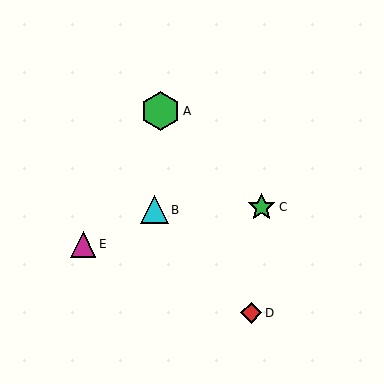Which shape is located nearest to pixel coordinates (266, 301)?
The red diamond (labeled D) at (251, 313) is nearest to that location.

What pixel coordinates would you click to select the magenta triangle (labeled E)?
Click at (83, 244) to select the magenta triangle E.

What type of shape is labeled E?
Shape E is a magenta triangle.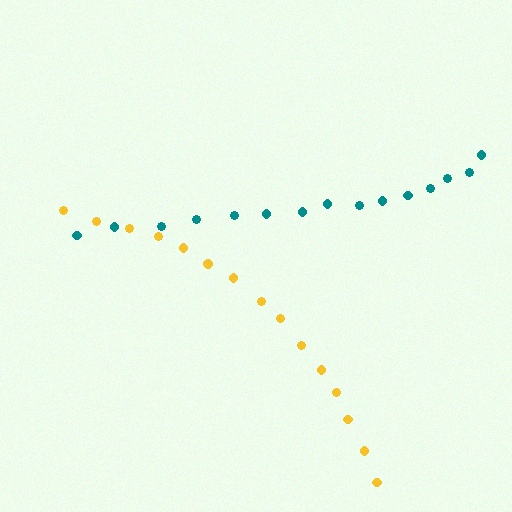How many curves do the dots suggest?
There are 2 distinct paths.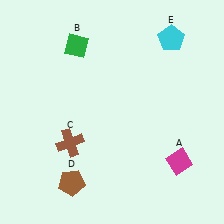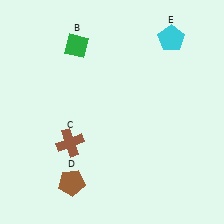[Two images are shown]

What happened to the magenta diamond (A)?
The magenta diamond (A) was removed in Image 2. It was in the bottom-right area of Image 1.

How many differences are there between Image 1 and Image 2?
There is 1 difference between the two images.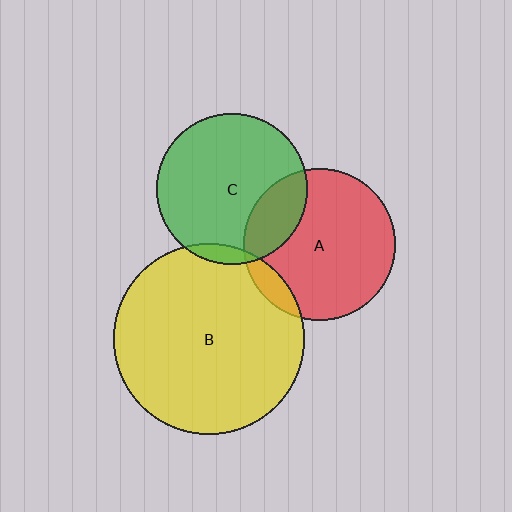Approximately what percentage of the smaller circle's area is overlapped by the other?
Approximately 5%.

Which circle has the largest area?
Circle B (yellow).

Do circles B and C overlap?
Yes.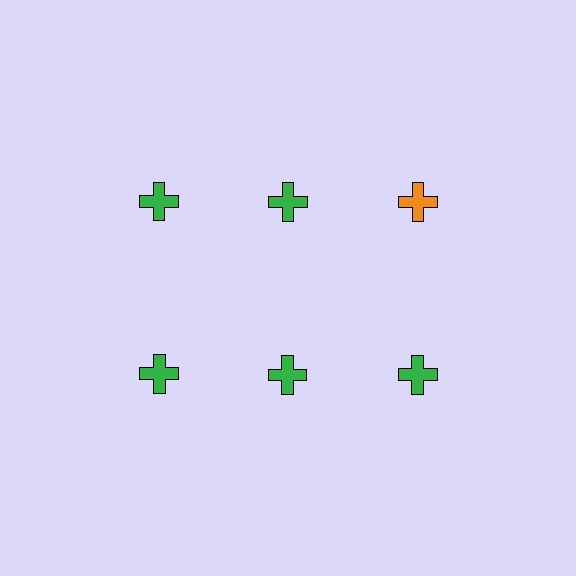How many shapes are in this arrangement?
There are 6 shapes arranged in a grid pattern.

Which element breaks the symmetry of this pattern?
The orange cross in the top row, center column breaks the symmetry. All other shapes are green crosses.